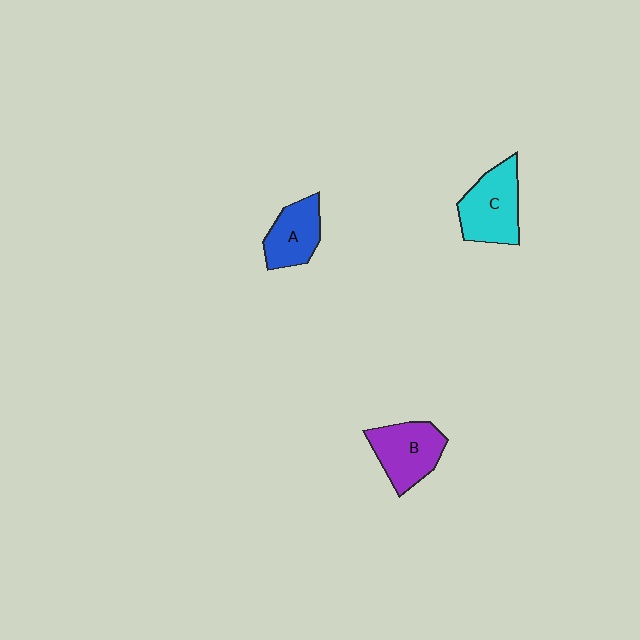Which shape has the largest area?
Shape C (cyan).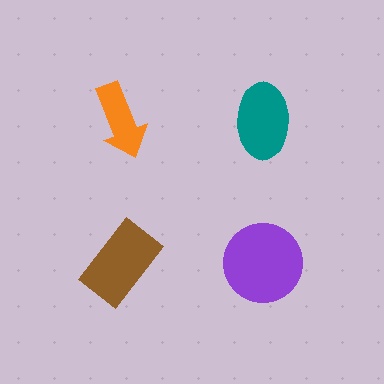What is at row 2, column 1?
A brown rectangle.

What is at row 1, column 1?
An orange arrow.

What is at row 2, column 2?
A purple circle.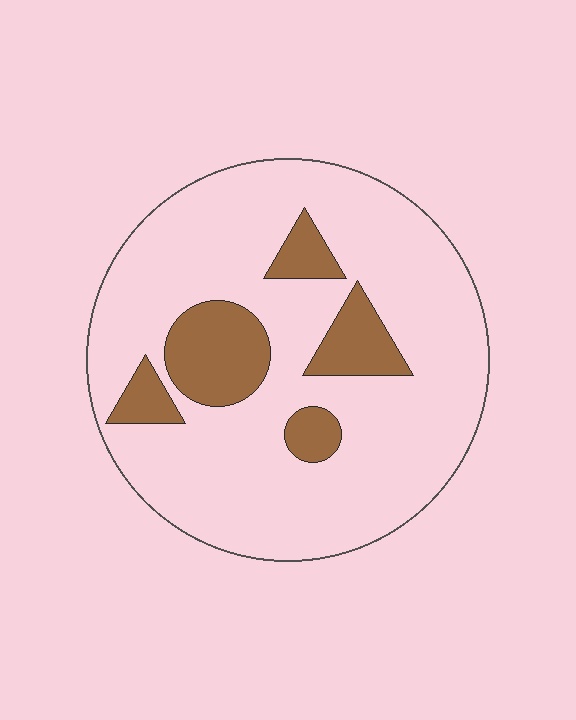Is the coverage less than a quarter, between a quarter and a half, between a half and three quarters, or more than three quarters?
Less than a quarter.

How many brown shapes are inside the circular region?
5.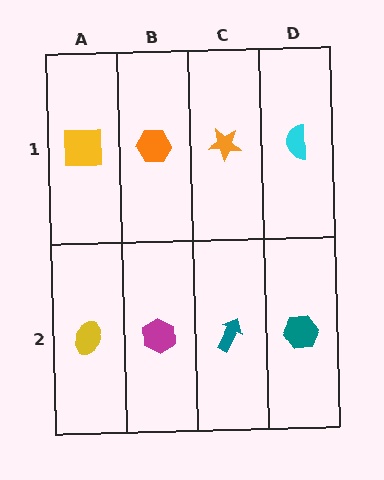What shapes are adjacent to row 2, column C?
An orange star (row 1, column C), a magenta hexagon (row 2, column B), a teal hexagon (row 2, column D).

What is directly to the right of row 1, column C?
A cyan semicircle.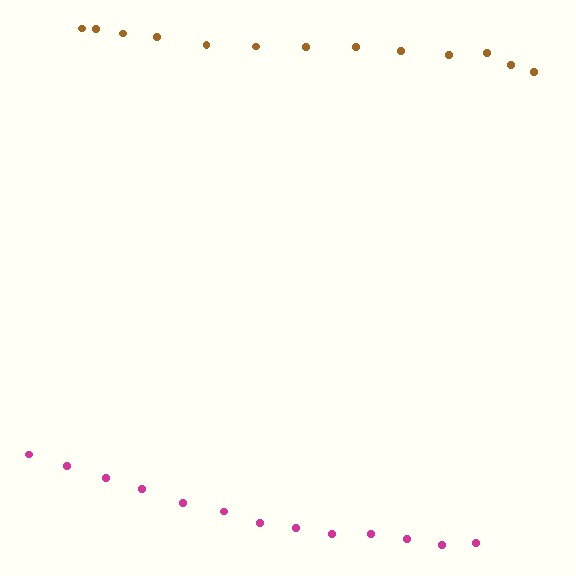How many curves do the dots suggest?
There are 2 distinct paths.